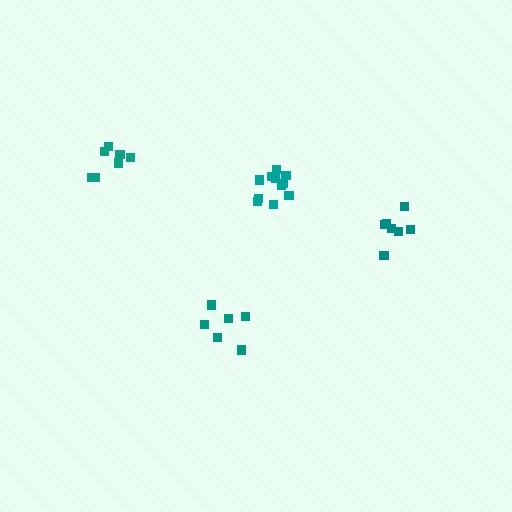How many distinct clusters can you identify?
There are 4 distinct clusters.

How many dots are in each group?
Group 1: 6 dots, Group 2: 7 dots, Group 3: 11 dots, Group 4: 7 dots (31 total).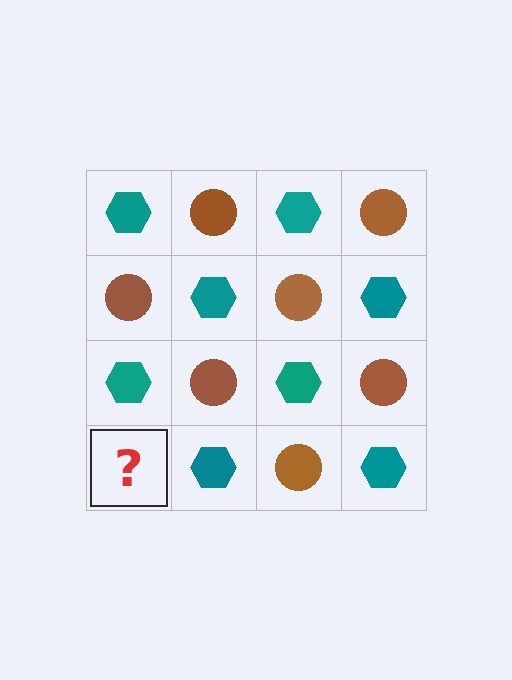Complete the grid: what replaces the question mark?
The question mark should be replaced with a brown circle.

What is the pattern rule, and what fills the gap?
The rule is that it alternates teal hexagon and brown circle in a checkerboard pattern. The gap should be filled with a brown circle.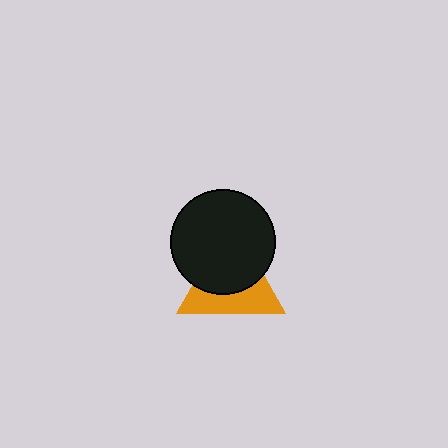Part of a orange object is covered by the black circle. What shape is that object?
It is a triangle.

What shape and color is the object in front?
The object in front is a black circle.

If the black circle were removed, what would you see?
You would see the complete orange triangle.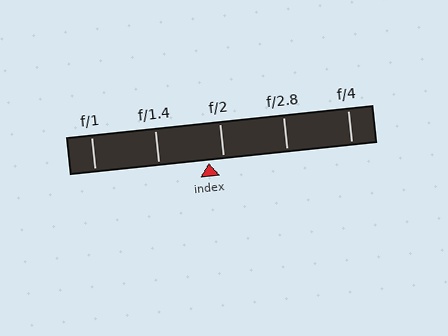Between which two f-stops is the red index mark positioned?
The index mark is between f/1.4 and f/2.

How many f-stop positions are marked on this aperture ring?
There are 5 f-stop positions marked.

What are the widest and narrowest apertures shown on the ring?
The widest aperture shown is f/1 and the narrowest is f/4.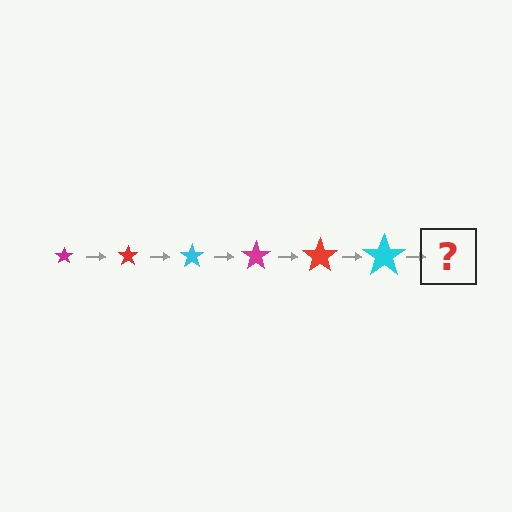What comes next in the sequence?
The next element should be a magenta star, larger than the previous one.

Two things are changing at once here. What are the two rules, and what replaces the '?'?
The two rules are that the star grows larger each step and the color cycles through magenta, red, and cyan. The '?' should be a magenta star, larger than the previous one.